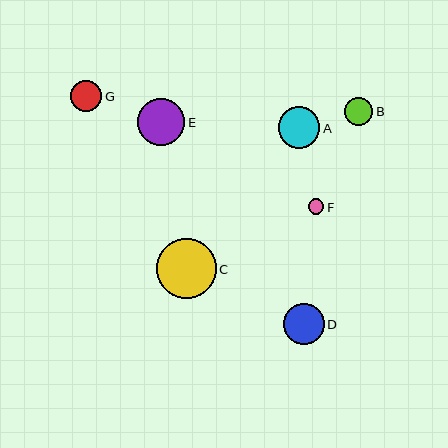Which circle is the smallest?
Circle F is the smallest with a size of approximately 15 pixels.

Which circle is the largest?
Circle C is the largest with a size of approximately 60 pixels.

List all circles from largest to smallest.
From largest to smallest: C, E, A, D, G, B, F.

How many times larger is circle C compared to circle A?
Circle C is approximately 1.4 times the size of circle A.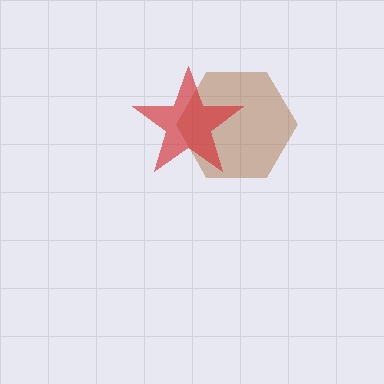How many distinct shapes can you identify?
There are 2 distinct shapes: a brown hexagon, a red star.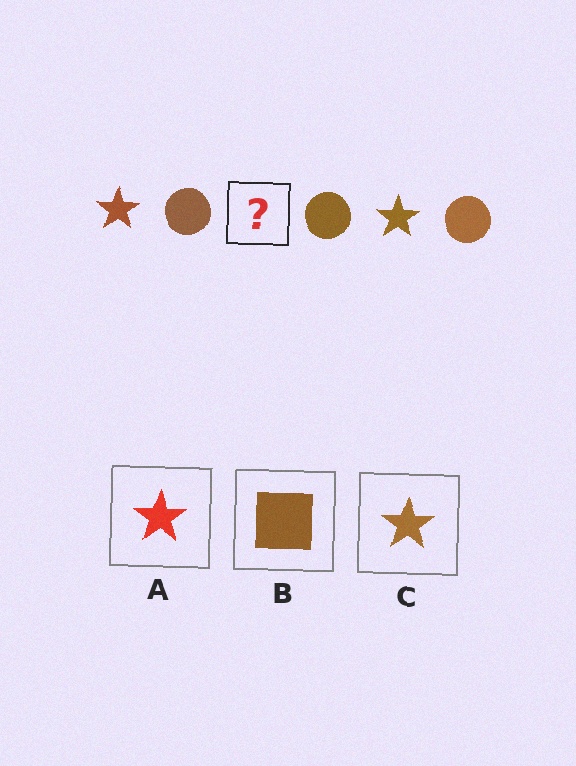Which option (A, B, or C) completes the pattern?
C.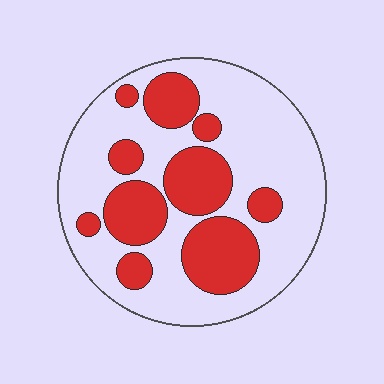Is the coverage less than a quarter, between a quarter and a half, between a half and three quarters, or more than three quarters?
Between a quarter and a half.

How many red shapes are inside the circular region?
10.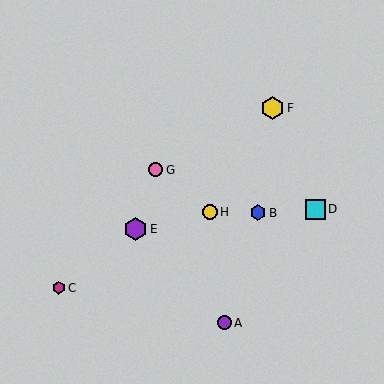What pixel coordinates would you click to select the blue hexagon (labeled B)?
Click at (258, 213) to select the blue hexagon B.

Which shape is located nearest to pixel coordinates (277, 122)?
The yellow hexagon (labeled F) at (273, 108) is nearest to that location.